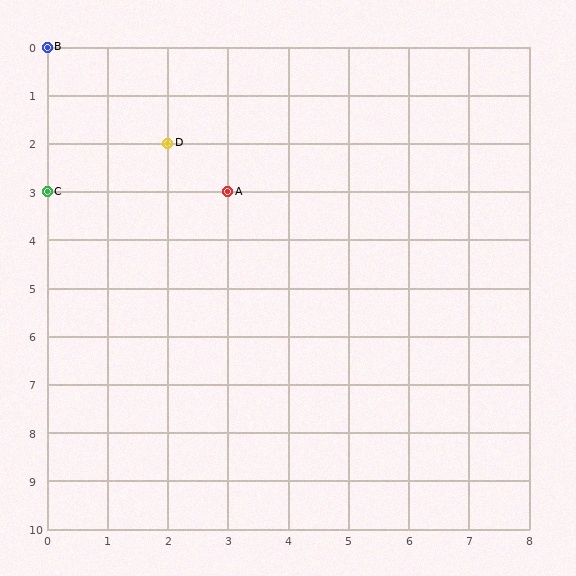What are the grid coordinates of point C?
Point C is at grid coordinates (0, 3).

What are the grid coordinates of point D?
Point D is at grid coordinates (2, 2).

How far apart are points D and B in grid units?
Points D and B are 2 columns and 2 rows apart (about 2.8 grid units diagonally).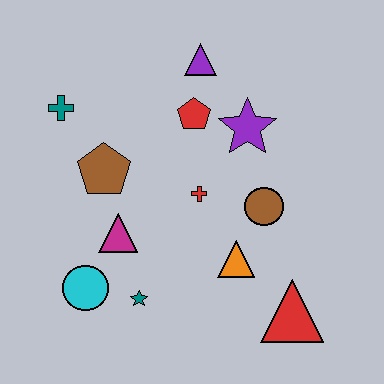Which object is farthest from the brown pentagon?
The red triangle is farthest from the brown pentagon.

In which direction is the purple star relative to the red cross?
The purple star is above the red cross.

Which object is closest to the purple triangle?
The red pentagon is closest to the purple triangle.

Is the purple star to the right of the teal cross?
Yes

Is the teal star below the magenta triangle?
Yes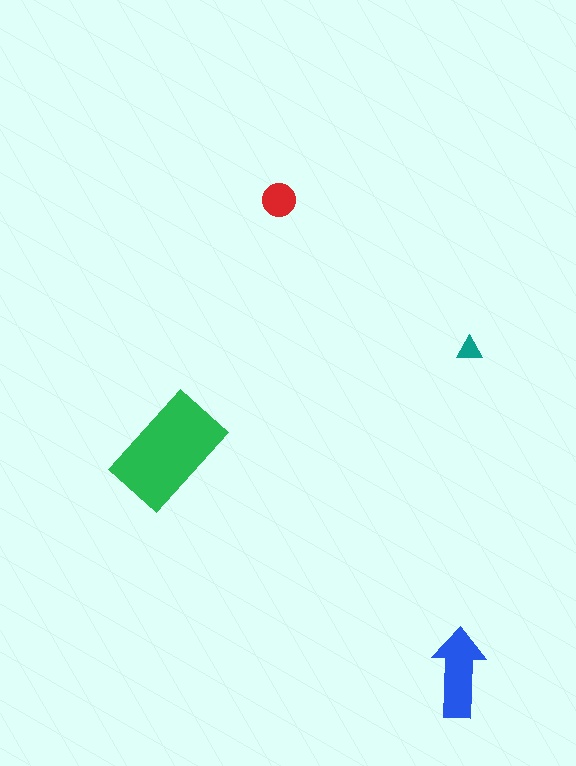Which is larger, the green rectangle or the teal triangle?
The green rectangle.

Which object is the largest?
The green rectangle.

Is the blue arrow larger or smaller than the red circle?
Larger.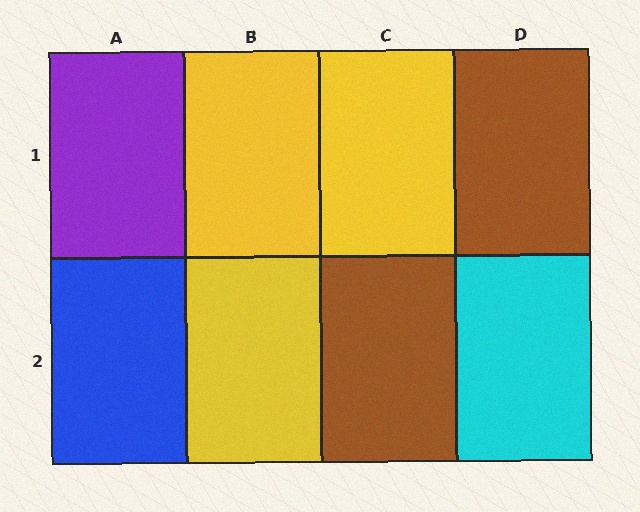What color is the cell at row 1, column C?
Yellow.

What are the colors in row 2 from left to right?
Blue, yellow, brown, cyan.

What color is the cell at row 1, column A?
Purple.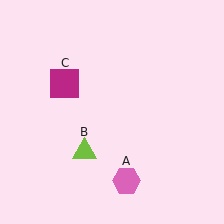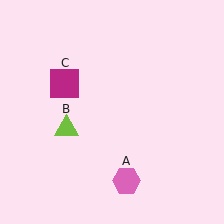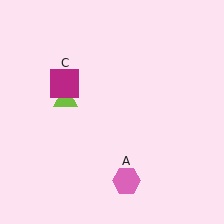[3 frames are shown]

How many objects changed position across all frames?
1 object changed position: lime triangle (object B).